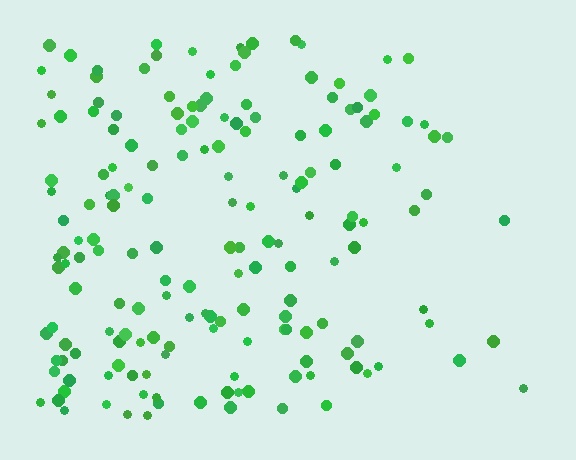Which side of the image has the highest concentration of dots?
The left.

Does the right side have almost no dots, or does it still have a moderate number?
Still a moderate number, just noticeably fewer than the left.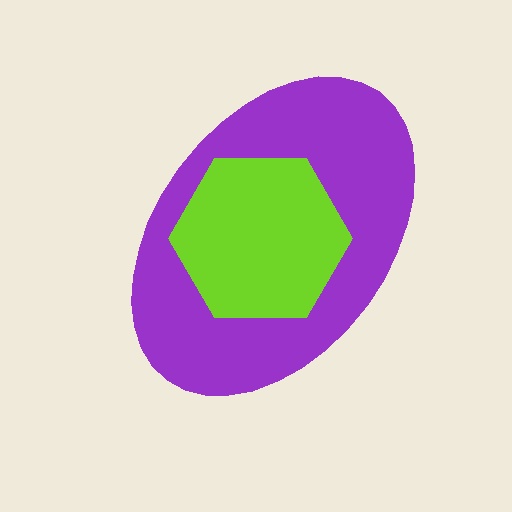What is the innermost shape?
The lime hexagon.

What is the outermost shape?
The purple ellipse.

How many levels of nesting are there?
2.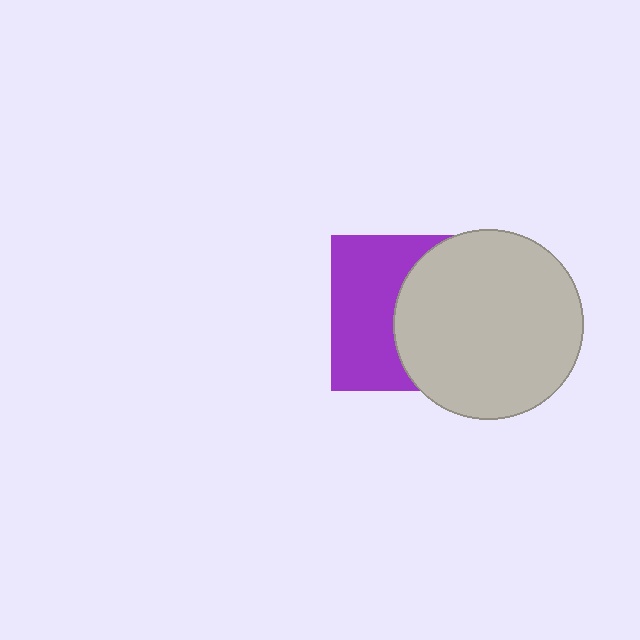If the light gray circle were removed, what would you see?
You would see the complete purple square.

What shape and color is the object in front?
The object in front is a light gray circle.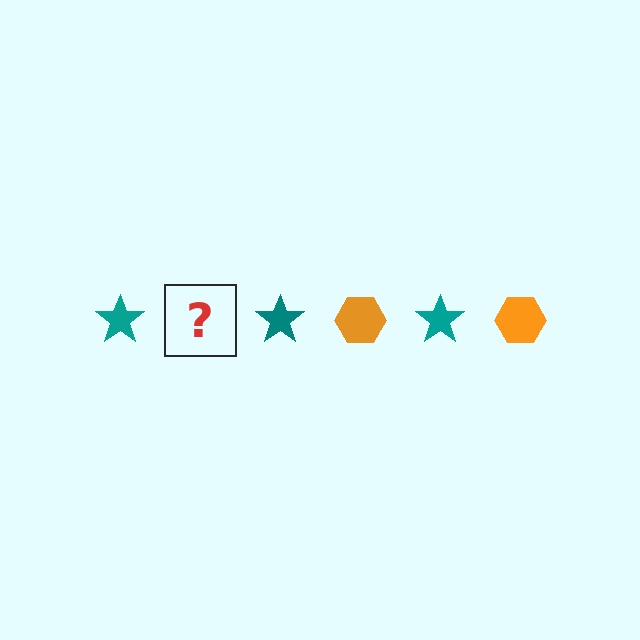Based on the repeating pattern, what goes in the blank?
The blank should be an orange hexagon.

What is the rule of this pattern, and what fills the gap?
The rule is that the pattern alternates between teal star and orange hexagon. The gap should be filled with an orange hexagon.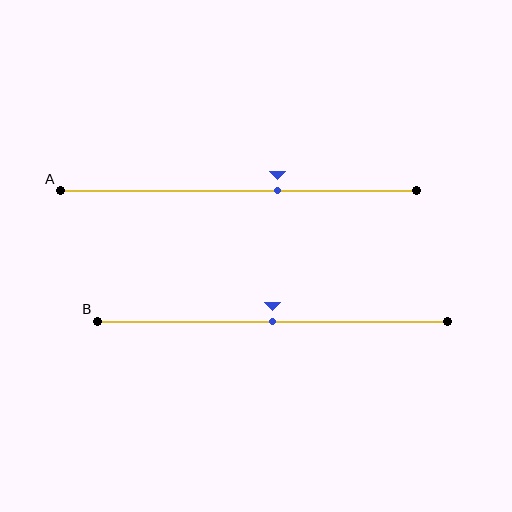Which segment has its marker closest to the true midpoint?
Segment B has its marker closest to the true midpoint.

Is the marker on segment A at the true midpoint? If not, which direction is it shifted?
No, the marker on segment A is shifted to the right by about 11% of the segment length.